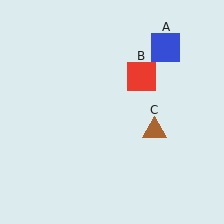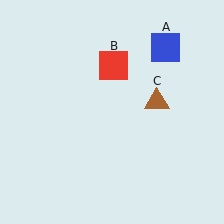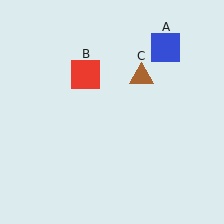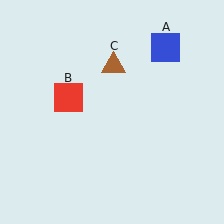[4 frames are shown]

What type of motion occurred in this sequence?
The red square (object B), brown triangle (object C) rotated counterclockwise around the center of the scene.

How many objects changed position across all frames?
2 objects changed position: red square (object B), brown triangle (object C).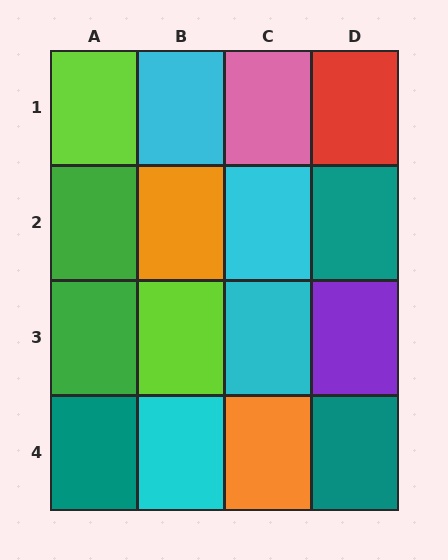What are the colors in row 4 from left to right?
Teal, cyan, orange, teal.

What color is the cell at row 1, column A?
Lime.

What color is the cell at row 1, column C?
Pink.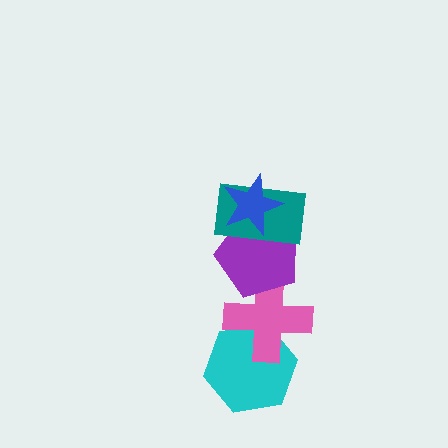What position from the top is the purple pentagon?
The purple pentagon is 3rd from the top.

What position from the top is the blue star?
The blue star is 1st from the top.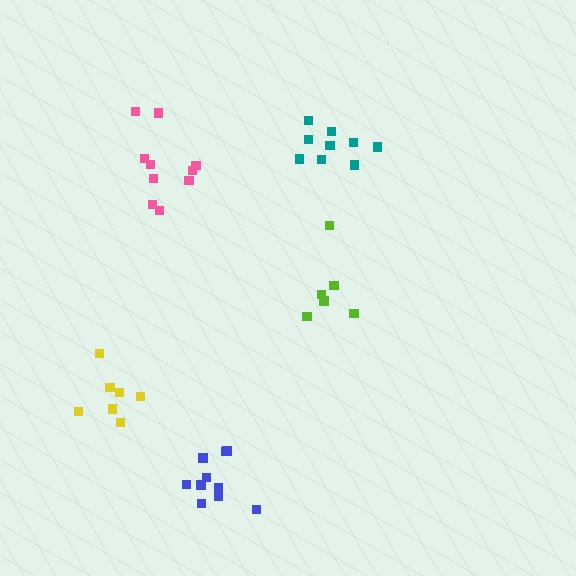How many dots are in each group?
Group 1: 7 dots, Group 2: 6 dots, Group 3: 10 dots, Group 4: 10 dots, Group 5: 9 dots (42 total).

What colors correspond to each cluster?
The clusters are colored: yellow, lime, blue, pink, teal.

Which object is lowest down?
The blue cluster is bottommost.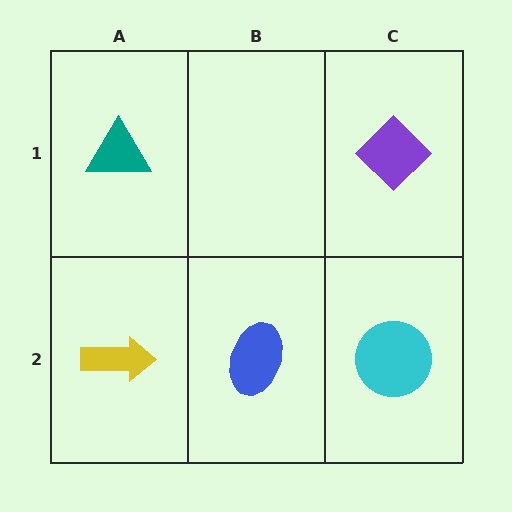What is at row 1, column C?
A purple diamond.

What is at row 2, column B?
A blue ellipse.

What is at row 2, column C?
A cyan circle.